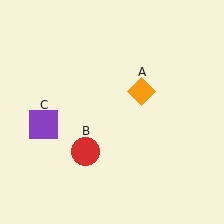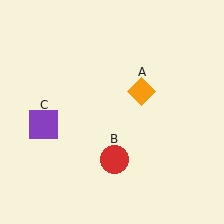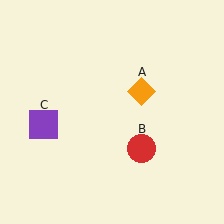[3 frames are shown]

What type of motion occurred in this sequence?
The red circle (object B) rotated counterclockwise around the center of the scene.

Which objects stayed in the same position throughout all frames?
Orange diamond (object A) and purple square (object C) remained stationary.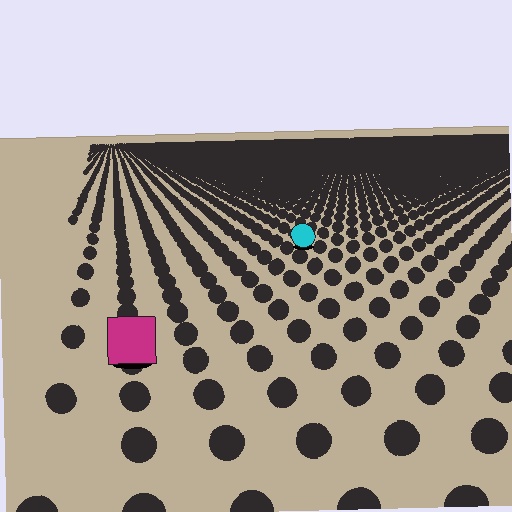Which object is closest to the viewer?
The magenta square is closest. The texture marks near it are larger and more spread out.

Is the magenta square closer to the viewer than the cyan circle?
Yes. The magenta square is closer — you can tell from the texture gradient: the ground texture is coarser near it.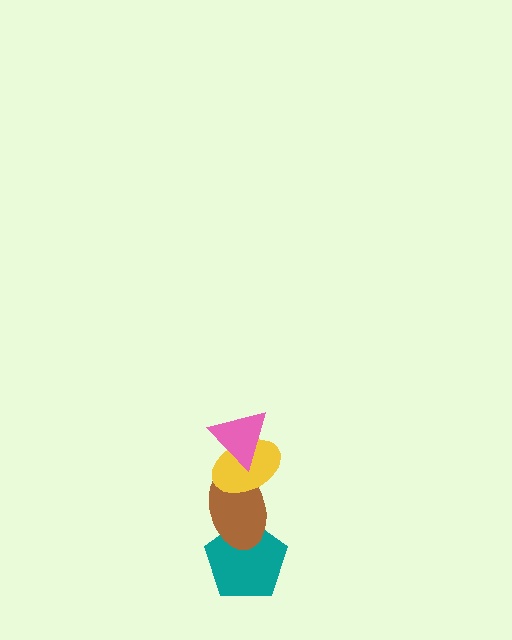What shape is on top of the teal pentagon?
The brown ellipse is on top of the teal pentagon.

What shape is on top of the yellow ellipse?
The pink triangle is on top of the yellow ellipse.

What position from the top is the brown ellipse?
The brown ellipse is 3rd from the top.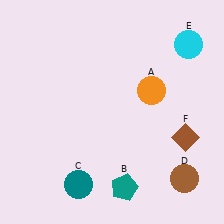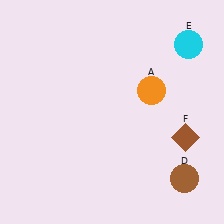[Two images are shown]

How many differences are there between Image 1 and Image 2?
There are 2 differences between the two images.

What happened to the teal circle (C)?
The teal circle (C) was removed in Image 2. It was in the bottom-left area of Image 1.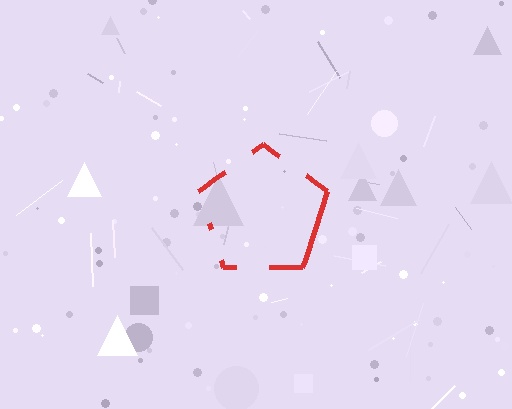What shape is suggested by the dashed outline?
The dashed outline suggests a pentagon.